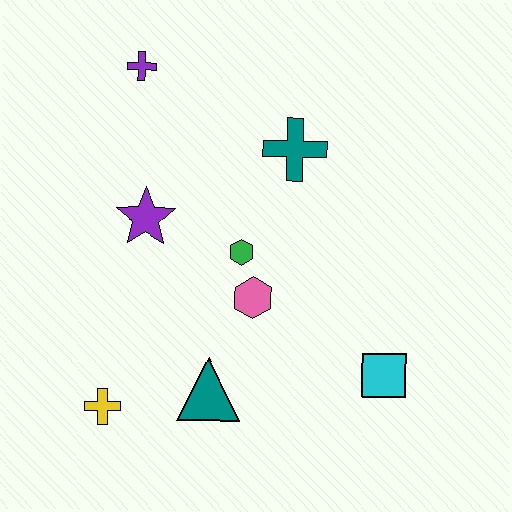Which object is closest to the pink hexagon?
The green hexagon is closest to the pink hexagon.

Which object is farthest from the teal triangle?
The purple cross is farthest from the teal triangle.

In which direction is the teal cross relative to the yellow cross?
The teal cross is above the yellow cross.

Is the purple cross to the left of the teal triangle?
Yes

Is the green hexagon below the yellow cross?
No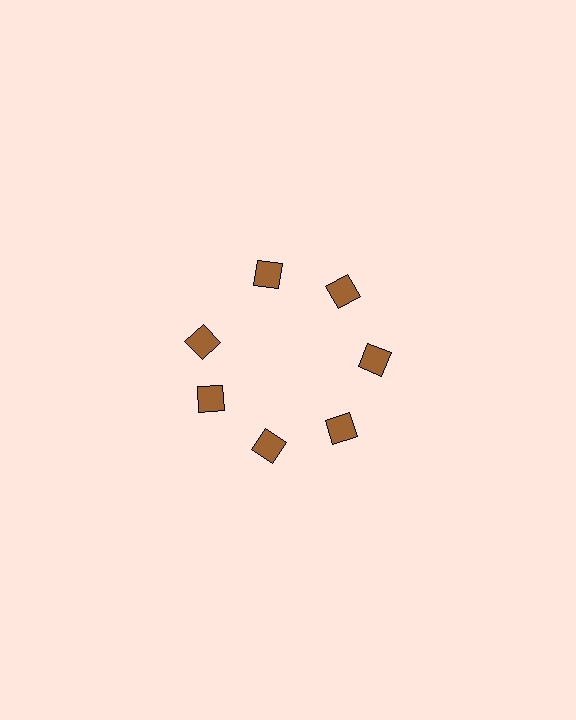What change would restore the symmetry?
The symmetry would be restored by rotating it back into even spacing with its neighbors so that all 7 squares sit at equal angles and equal distance from the center.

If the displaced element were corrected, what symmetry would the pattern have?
It would have 7-fold rotational symmetry — the pattern would map onto itself every 51 degrees.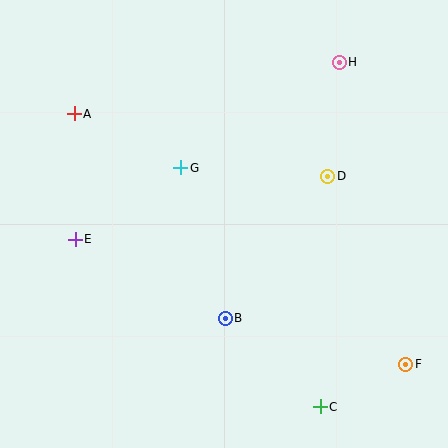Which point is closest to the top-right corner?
Point H is closest to the top-right corner.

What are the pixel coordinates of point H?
Point H is at (339, 62).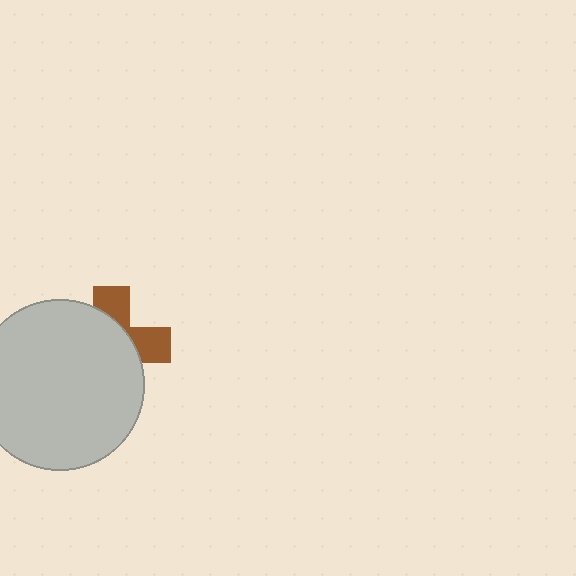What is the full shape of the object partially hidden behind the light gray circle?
The partially hidden object is a brown cross.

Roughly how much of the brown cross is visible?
A small part of it is visible (roughly 34%).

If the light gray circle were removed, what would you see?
You would see the complete brown cross.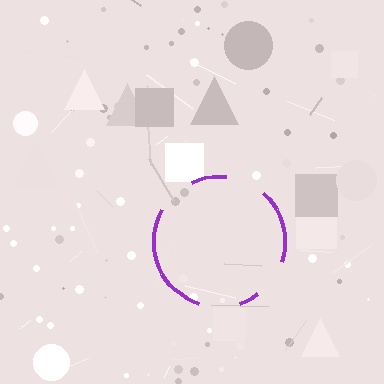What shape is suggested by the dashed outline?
The dashed outline suggests a circle.